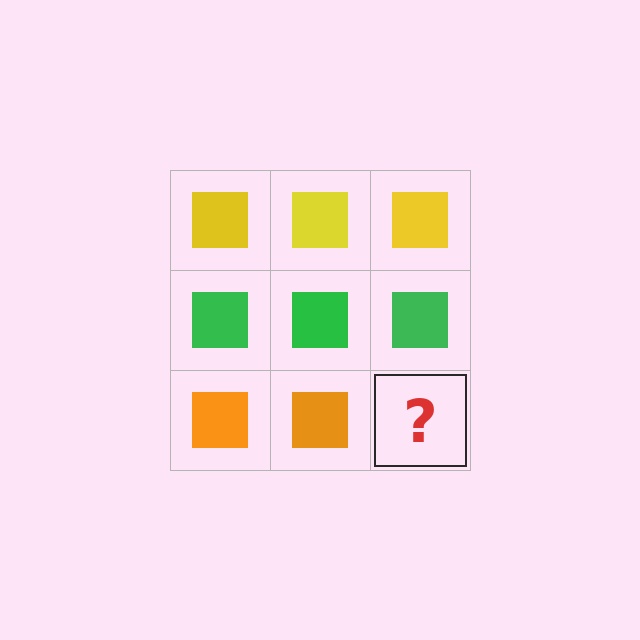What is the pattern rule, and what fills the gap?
The rule is that each row has a consistent color. The gap should be filled with an orange square.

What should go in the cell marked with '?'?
The missing cell should contain an orange square.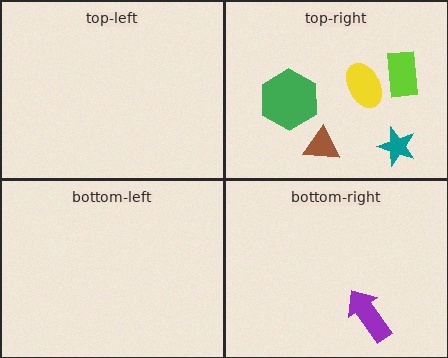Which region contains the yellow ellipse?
The top-right region.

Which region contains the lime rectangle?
The top-right region.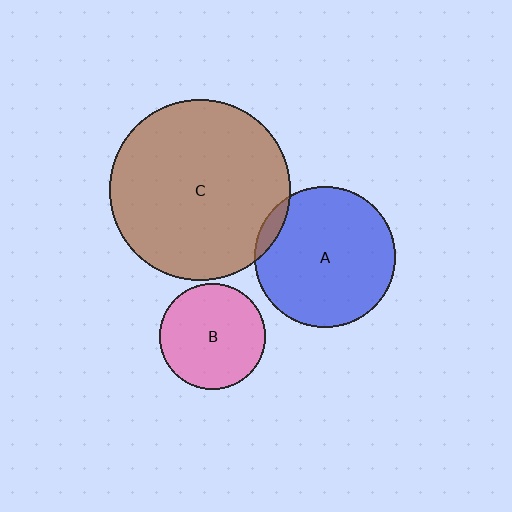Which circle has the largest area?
Circle C (brown).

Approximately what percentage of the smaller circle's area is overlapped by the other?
Approximately 5%.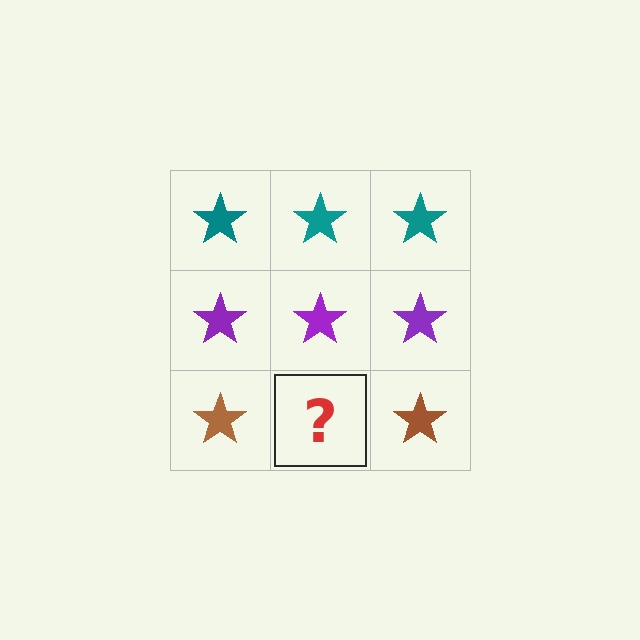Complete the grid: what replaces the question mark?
The question mark should be replaced with a brown star.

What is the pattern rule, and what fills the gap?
The rule is that each row has a consistent color. The gap should be filled with a brown star.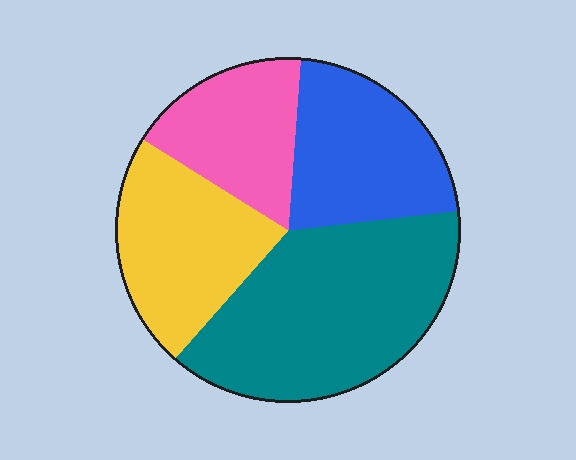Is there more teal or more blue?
Teal.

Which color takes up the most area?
Teal, at roughly 40%.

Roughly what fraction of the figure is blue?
Blue takes up about one fifth (1/5) of the figure.